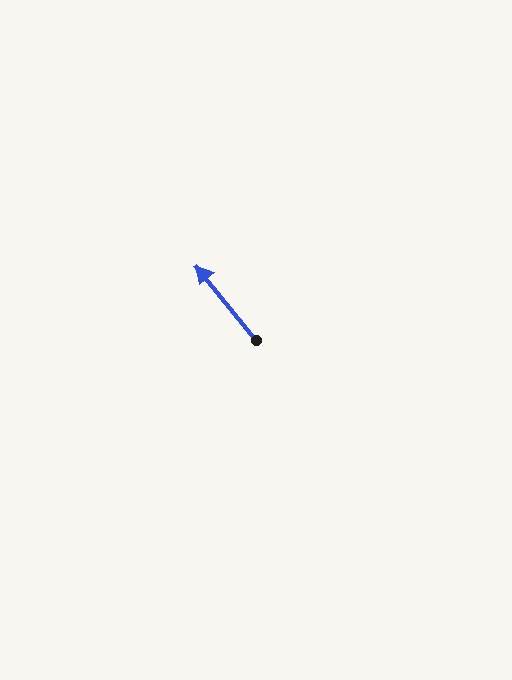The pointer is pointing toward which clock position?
Roughly 11 o'clock.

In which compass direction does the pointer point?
Northwest.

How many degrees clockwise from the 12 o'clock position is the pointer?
Approximately 321 degrees.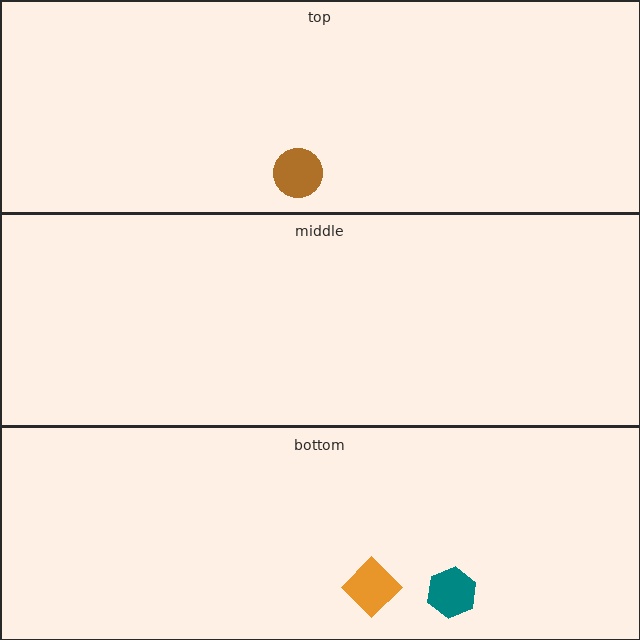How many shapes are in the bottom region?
2.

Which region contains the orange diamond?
The bottom region.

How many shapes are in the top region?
1.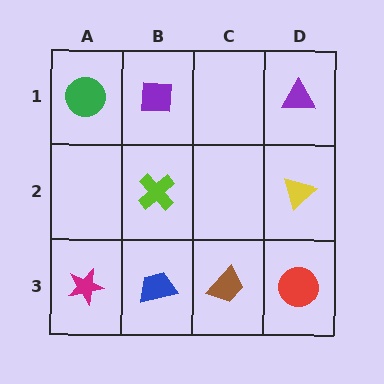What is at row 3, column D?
A red circle.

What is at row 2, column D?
A yellow triangle.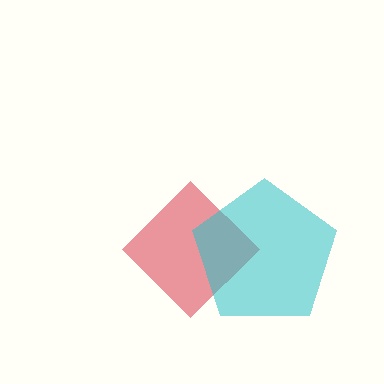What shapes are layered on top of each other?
The layered shapes are: a red diamond, a cyan pentagon.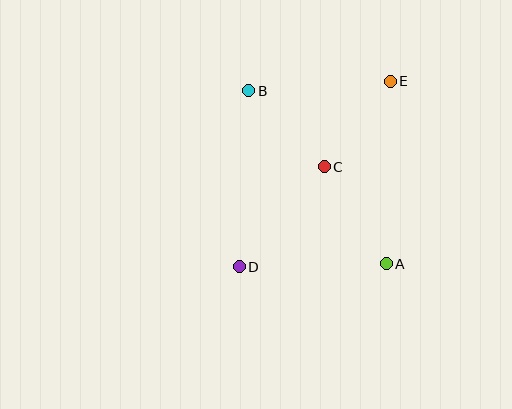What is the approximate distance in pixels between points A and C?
The distance between A and C is approximately 115 pixels.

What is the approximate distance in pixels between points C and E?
The distance between C and E is approximately 108 pixels.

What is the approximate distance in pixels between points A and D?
The distance between A and D is approximately 147 pixels.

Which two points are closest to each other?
Points B and C are closest to each other.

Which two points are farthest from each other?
Points D and E are farthest from each other.